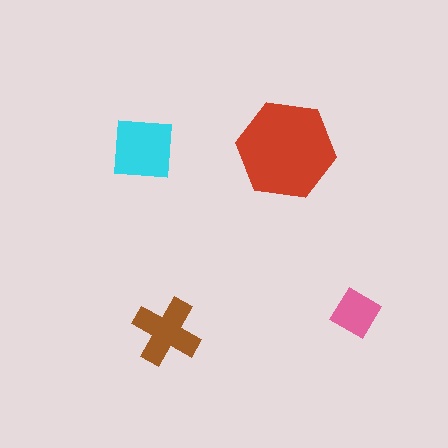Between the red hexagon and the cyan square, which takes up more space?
The red hexagon.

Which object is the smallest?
The pink diamond.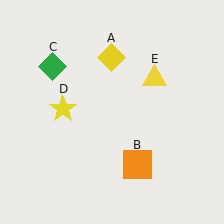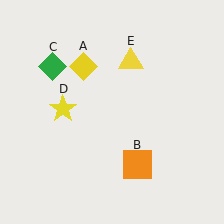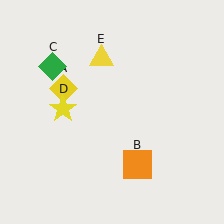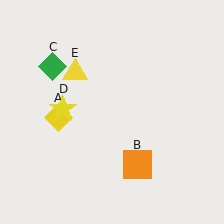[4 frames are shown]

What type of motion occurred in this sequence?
The yellow diamond (object A), yellow triangle (object E) rotated counterclockwise around the center of the scene.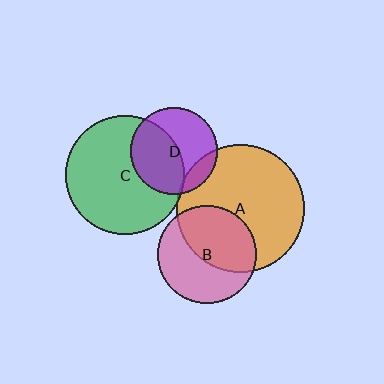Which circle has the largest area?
Circle A (orange).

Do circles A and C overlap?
Yes.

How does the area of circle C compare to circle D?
Approximately 1.9 times.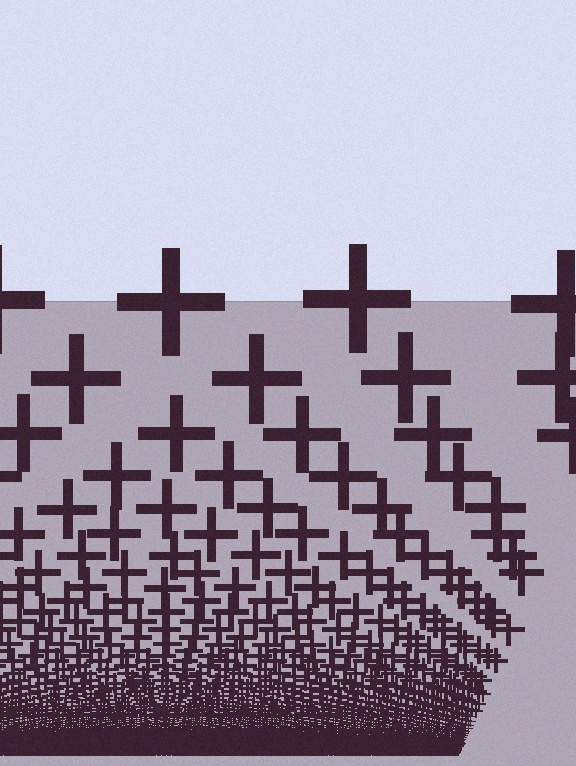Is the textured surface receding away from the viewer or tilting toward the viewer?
The surface appears to tilt toward the viewer. Texture elements get larger and sparser toward the top.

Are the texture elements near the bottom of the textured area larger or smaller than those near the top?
Smaller. The gradient is inverted — elements near the bottom are smaller and denser.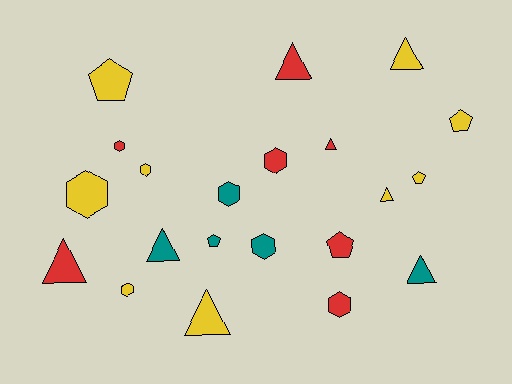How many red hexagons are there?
There are 3 red hexagons.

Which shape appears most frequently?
Triangle, with 8 objects.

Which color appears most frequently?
Yellow, with 9 objects.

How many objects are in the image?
There are 21 objects.